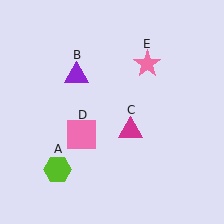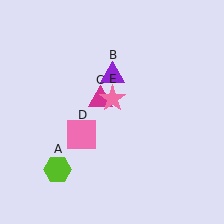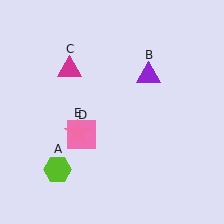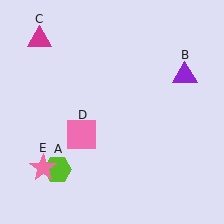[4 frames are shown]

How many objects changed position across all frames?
3 objects changed position: purple triangle (object B), magenta triangle (object C), pink star (object E).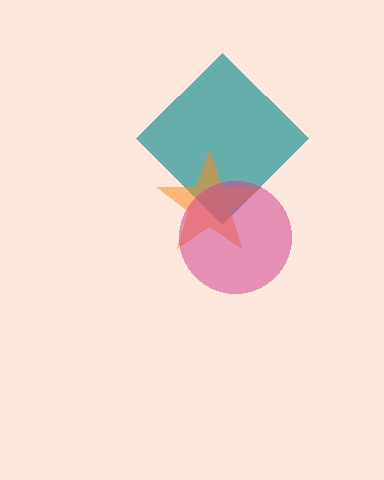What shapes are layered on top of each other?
The layered shapes are: a teal diamond, an orange star, a magenta circle.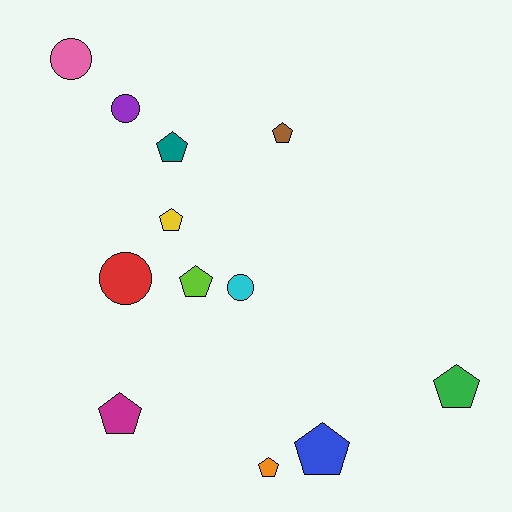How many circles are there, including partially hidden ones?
There are 4 circles.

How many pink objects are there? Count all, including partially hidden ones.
There is 1 pink object.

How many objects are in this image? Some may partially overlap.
There are 12 objects.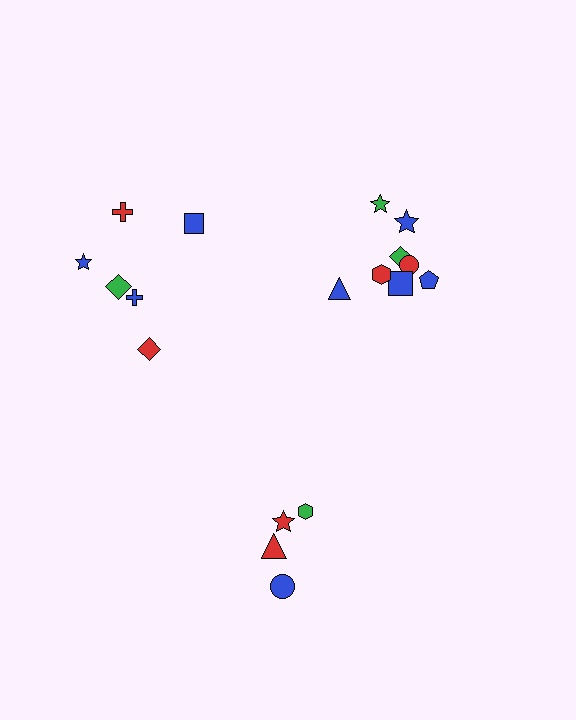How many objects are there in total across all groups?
There are 18 objects.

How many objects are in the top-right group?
There are 8 objects.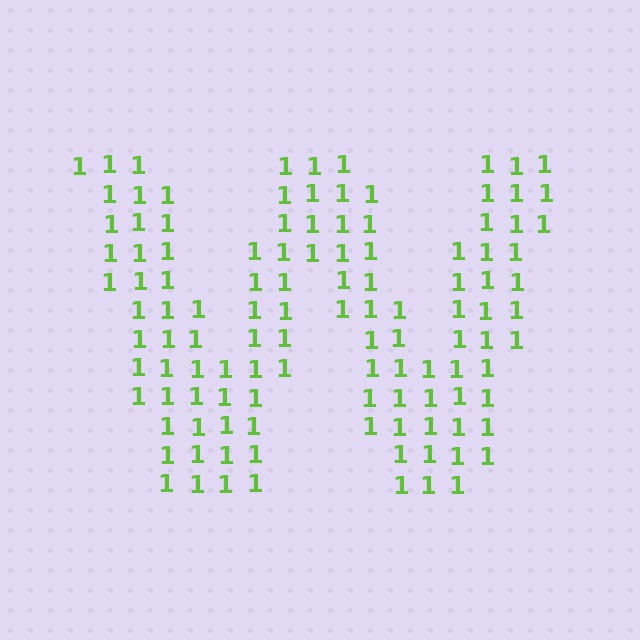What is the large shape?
The large shape is the letter W.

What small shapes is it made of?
It is made of small digit 1's.